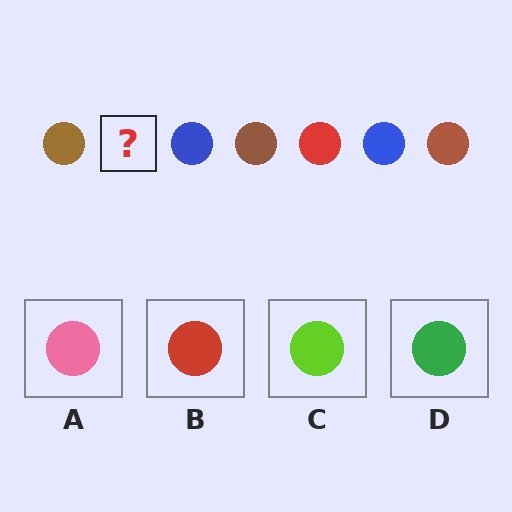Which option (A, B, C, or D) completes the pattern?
B.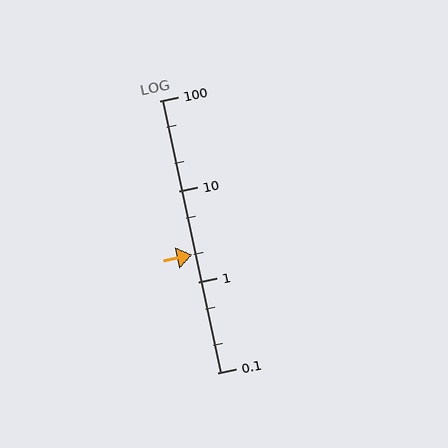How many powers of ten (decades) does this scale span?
The scale spans 3 decades, from 0.1 to 100.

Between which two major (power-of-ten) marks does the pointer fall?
The pointer is between 1 and 10.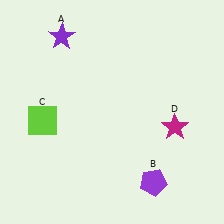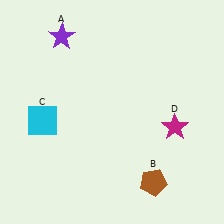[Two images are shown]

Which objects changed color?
B changed from purple to brown. C changed from lime to cyan.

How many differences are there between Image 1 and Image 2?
There are 2 differences between the two images.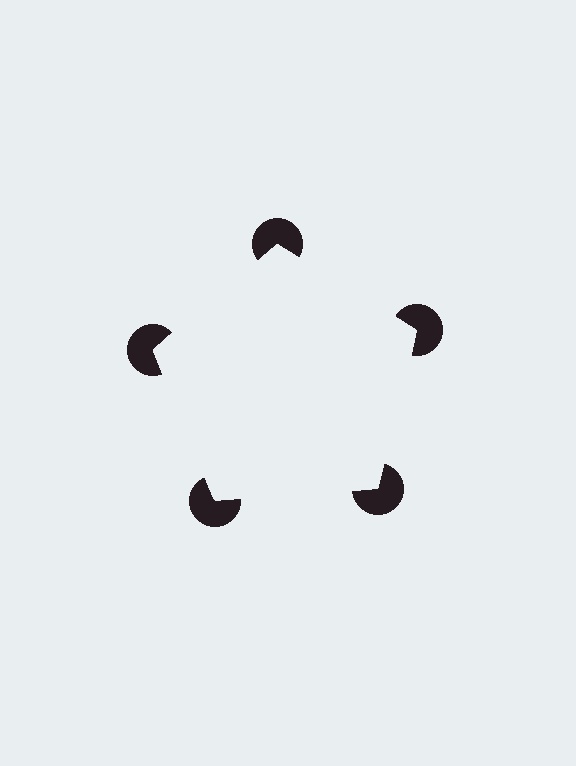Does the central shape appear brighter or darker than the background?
It typically appears slightly brighter than the background, even though no actual brightness change is drawn.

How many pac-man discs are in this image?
There are 5 — one at each vertex of the illusory pentagon.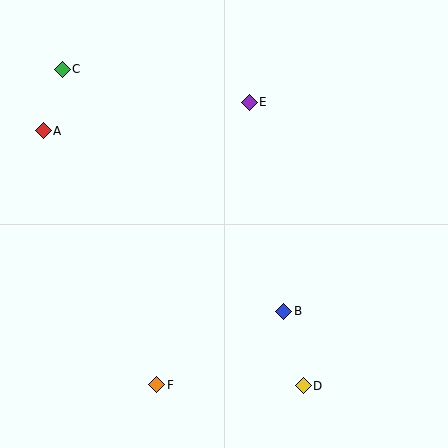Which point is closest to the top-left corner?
Point C is closest to the top-left corner.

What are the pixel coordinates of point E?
Point E is at (249, 102).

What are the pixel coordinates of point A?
Point A is at (43, 131).